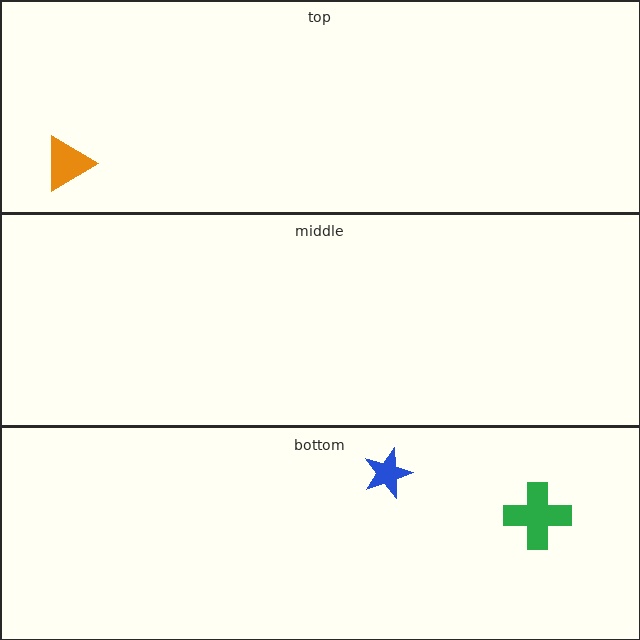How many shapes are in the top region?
1.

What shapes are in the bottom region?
The green cross, the blue star.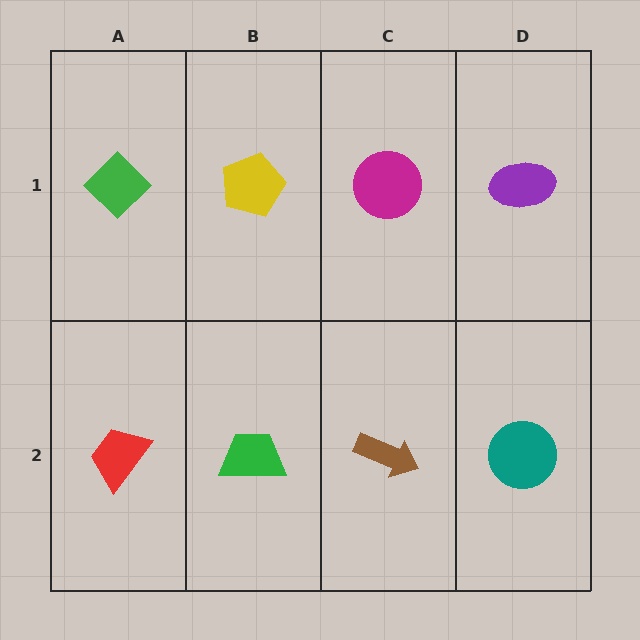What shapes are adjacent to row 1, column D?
A teal circle (row 2, column D), a magenta circle (row 1, column C).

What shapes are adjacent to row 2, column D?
A purple ellipse (row 1, column D), a brown arrow (row 2, column C).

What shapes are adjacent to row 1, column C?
A brown arrow (row 2, column C), a yellow pentagon (row 1, column B), a purple ellipse (row 1, column D).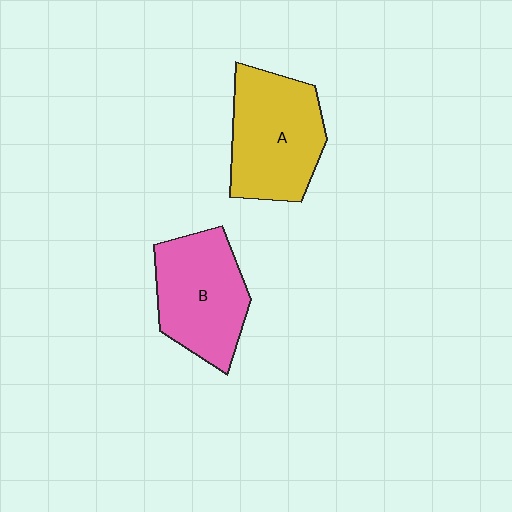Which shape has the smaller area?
Shape B (pink).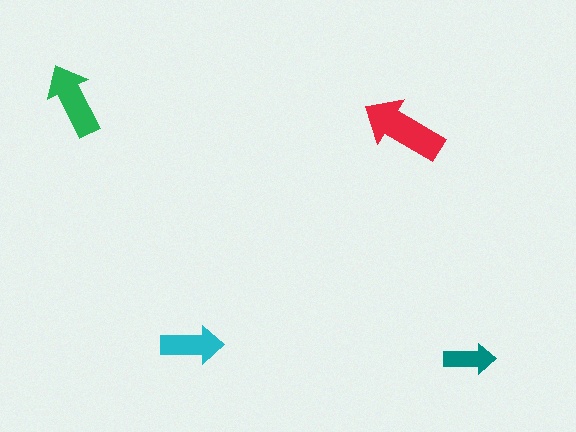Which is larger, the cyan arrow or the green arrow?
The green one.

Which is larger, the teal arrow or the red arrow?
The red one.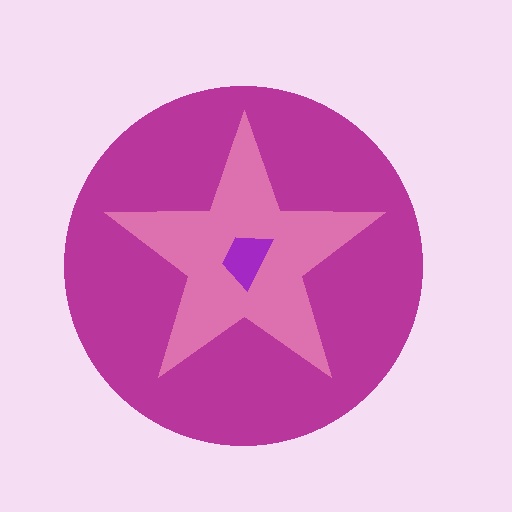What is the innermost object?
The purple trapezoid.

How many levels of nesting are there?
3.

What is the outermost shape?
The magenta circle.